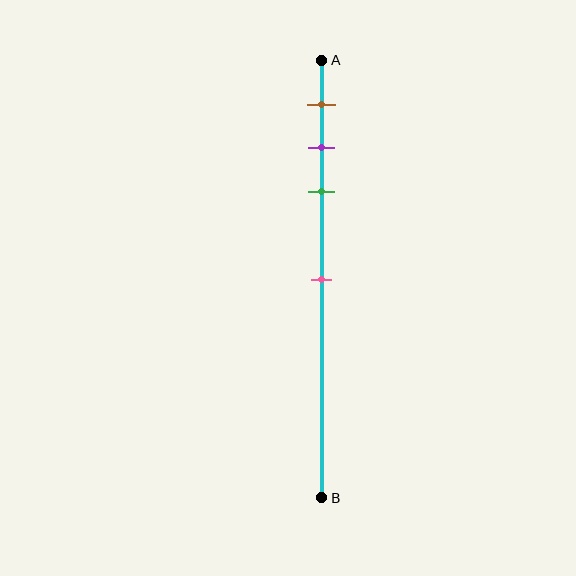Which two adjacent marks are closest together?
The purple and green marks are the closest adjacent pair.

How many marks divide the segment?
There are 4 marks dividing the segment.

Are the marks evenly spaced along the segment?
No, the marks are not evenly spaced.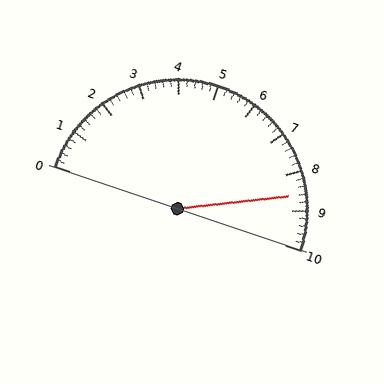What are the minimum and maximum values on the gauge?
The gauge ranges from 0 to 10.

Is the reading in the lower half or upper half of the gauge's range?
The reading is in the upper half of the range (0 to 10).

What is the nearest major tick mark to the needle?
The nearest major tick mark is 9.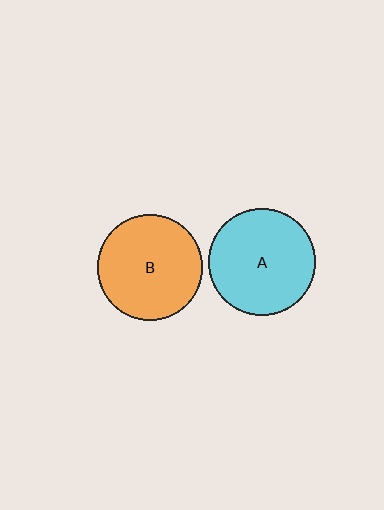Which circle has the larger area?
Circle A (cyan).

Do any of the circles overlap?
No, none of the circles overlap.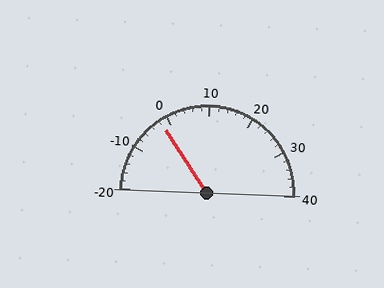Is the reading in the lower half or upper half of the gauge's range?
The reading is in the lower half of the range (-20 to 40).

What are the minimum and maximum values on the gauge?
The gauge ranges from -20 to 40.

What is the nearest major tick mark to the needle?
The nearest major tick mark is 0.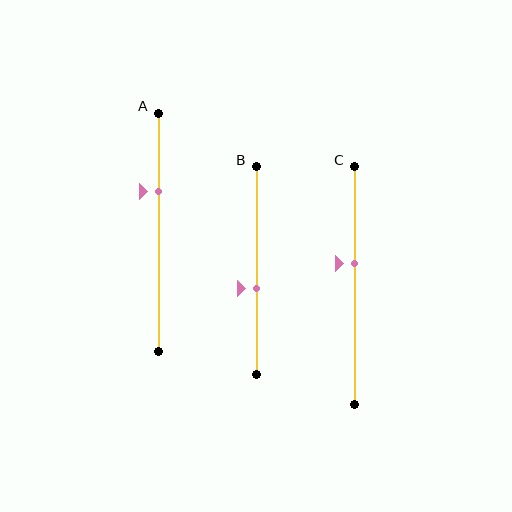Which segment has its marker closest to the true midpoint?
Segment B has its marker closest to the true midpoint.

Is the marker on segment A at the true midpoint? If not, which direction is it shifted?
No, the marker on segment A is shifted upward by about 17% of the segment length.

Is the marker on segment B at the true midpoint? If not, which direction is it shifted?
No, the marker on segment B is shifted downward by about 9% of the segment length.